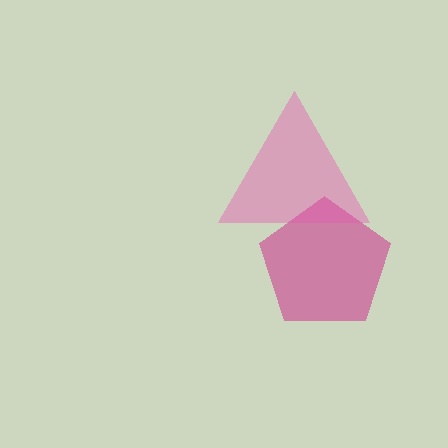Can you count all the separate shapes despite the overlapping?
Yes, there are 2 separate shapes.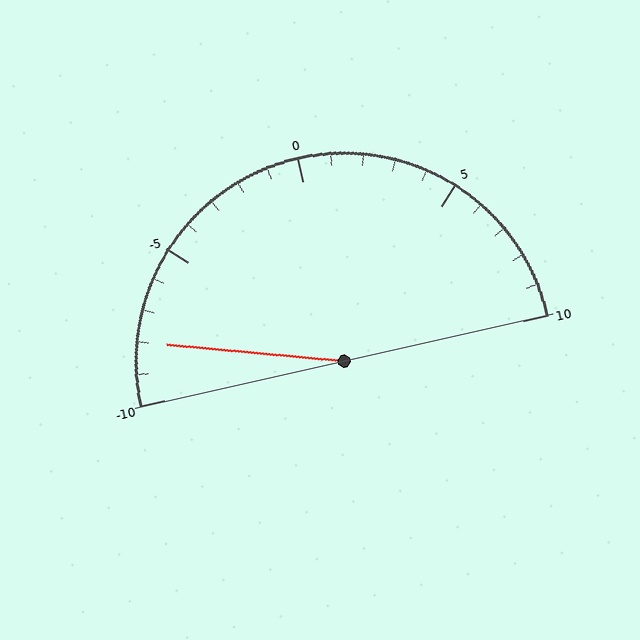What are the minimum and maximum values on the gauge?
The gauge ranges from -10 to 10.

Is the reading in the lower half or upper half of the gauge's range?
The reading is in the lower half of the range (-10 to 10).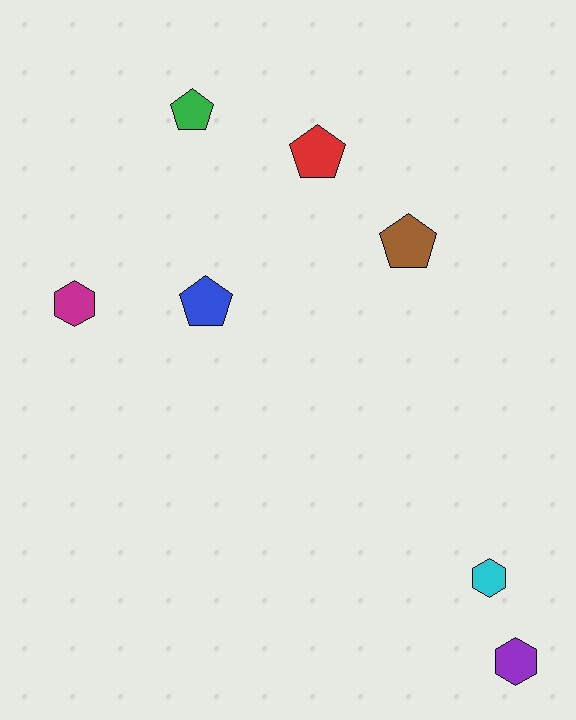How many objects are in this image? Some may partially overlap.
There are 7 objects.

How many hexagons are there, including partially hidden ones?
There are 3 hexagons.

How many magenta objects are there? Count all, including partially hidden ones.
There is 1 magenta object.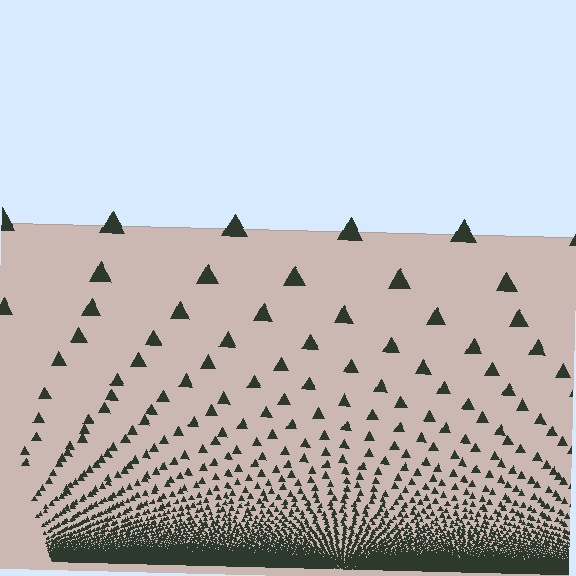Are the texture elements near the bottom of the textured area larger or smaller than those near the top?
Smaller. The gradient is inverted — elements near the bottom are smaller and denser.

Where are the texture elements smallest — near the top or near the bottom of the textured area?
Near the bottom.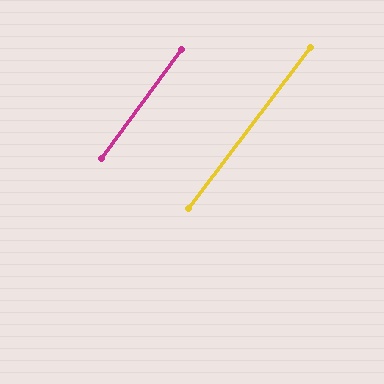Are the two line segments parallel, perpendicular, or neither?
Parallel — their directions differ by only 1.1°.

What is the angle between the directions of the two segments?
Approximately 1 degree.